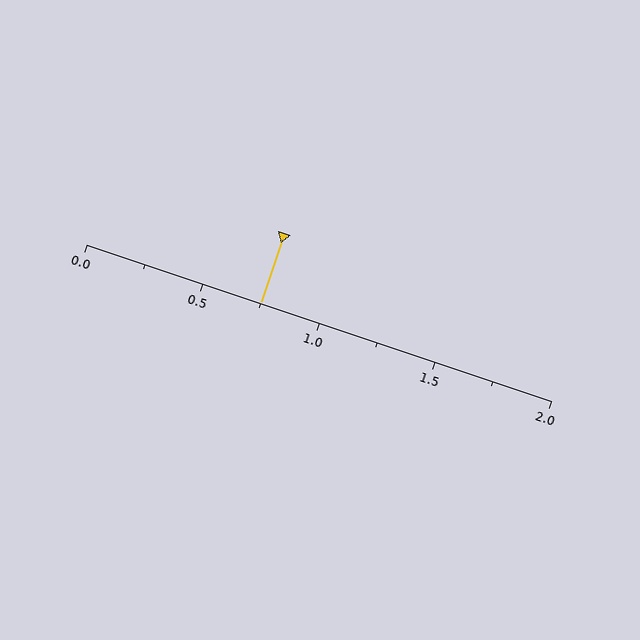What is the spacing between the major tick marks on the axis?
The major ticks are spaced 0.5 apart.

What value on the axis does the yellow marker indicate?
The marker indicates approximately 0.75.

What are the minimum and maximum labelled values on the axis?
The axis runs from 0.0 to 2.0.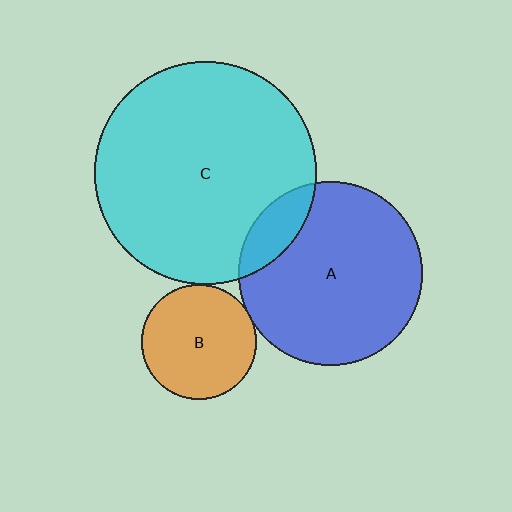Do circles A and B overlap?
Yes.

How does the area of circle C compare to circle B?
Approximately 3.7 times.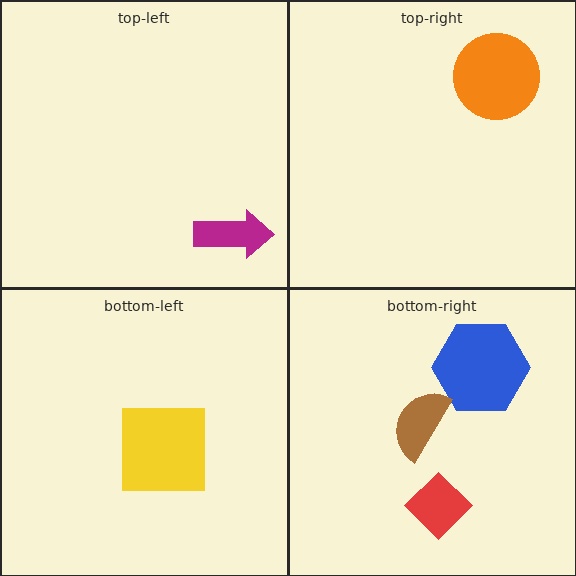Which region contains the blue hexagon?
The bottom-right region.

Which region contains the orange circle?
The top-right region.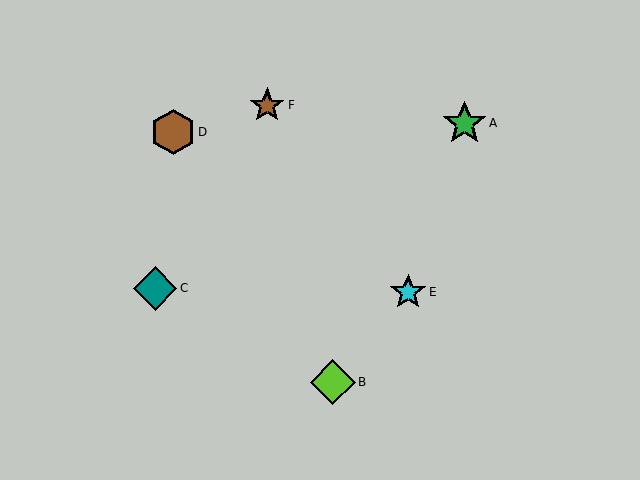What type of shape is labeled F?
Shape F is a brown star.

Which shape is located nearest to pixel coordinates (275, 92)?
The brown star (labeled F) at (267, 105) is nearest to that location.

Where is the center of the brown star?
The center of the brown star is at (267, 105).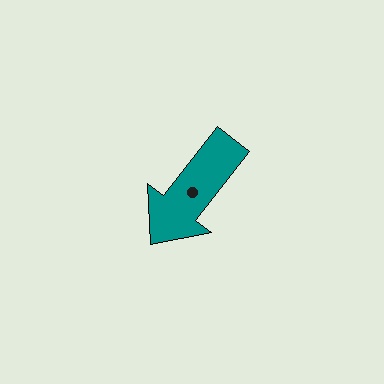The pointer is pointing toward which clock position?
Roughly 7 o'clock.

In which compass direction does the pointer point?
Southwest.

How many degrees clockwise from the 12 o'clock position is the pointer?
Approximately 218 degrees.